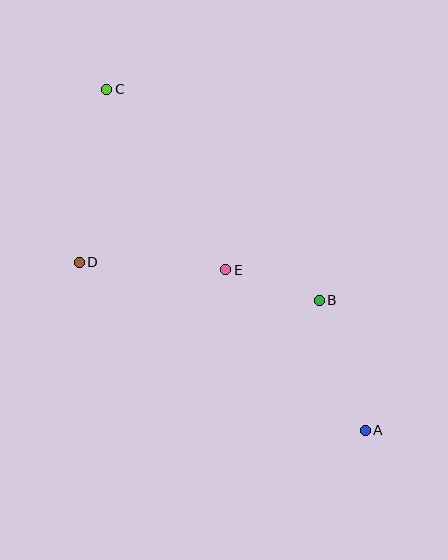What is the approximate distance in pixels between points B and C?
The distance between B and C is approximately 300 pixels.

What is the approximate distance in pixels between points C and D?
The distance between C and D is approximately 176 pixels.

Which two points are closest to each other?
Points B and E are closest to each other.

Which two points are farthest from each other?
Points A and C are farthest from each other.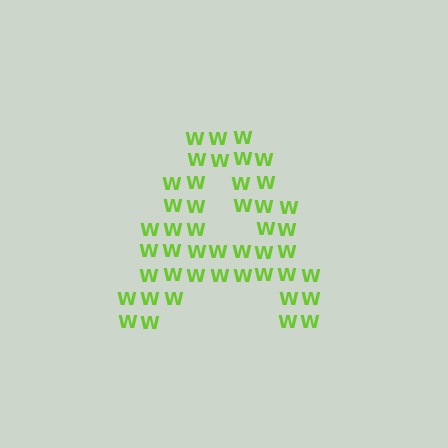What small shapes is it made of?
It is made of small letter W's.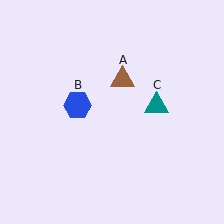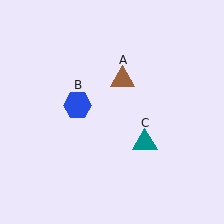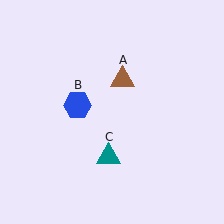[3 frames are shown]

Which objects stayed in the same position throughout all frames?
Brown triangle (object A) and blue hexagon (object B) remained stationary.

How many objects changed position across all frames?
1 object changed position: teal triangle (object C).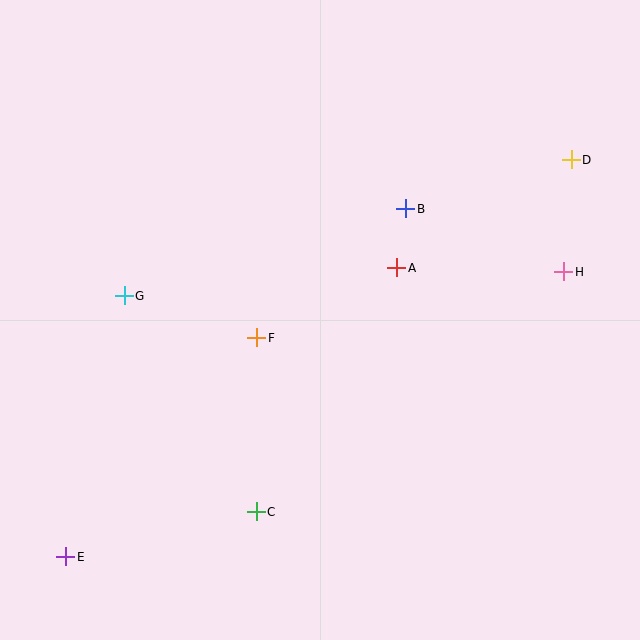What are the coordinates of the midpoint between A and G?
The midpoint between A and G is at (260, 282).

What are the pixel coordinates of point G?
Point G is at (124, 296).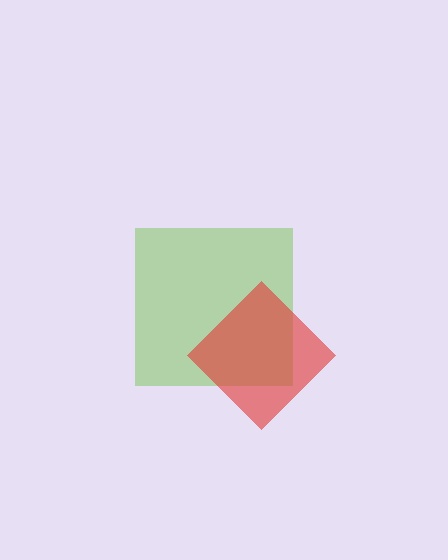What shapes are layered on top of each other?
The layered shapes are: a lime square, a red diamond.